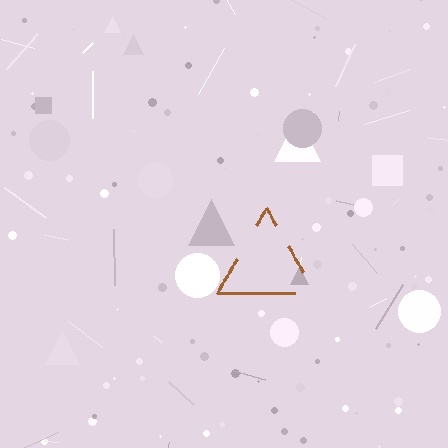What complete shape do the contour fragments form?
The contour fragments form a triangle.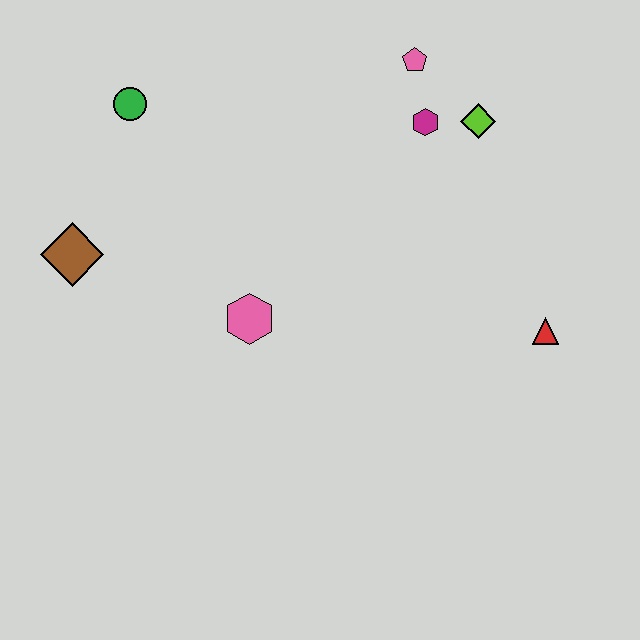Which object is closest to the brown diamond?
The green circle is closest to the brown diamond.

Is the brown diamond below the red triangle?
No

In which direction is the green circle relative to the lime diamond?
The green circle is to the left of the lime diamond.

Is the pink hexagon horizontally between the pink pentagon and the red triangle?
No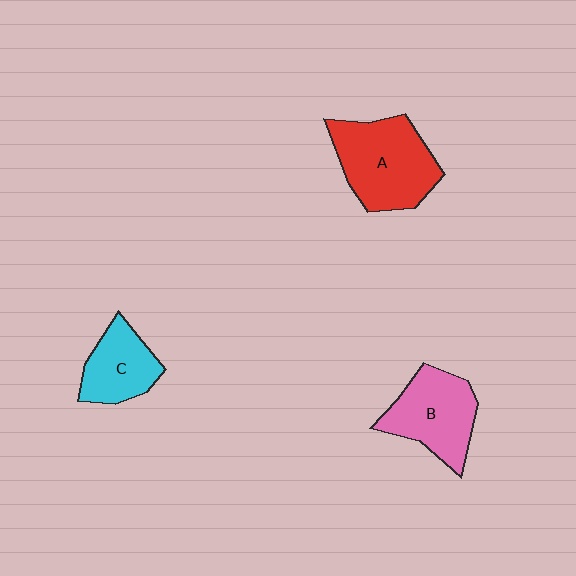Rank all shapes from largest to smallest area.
From largest to smallest: A (red), B (pink), C (cyan).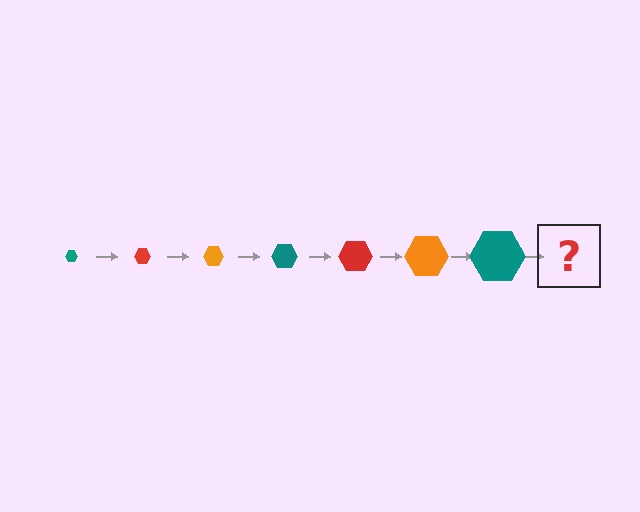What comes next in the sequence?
The next element should be a red hexagon, larger than the previous one.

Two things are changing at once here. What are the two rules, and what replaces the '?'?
The two rules are that the hexagon grows larger each step and the color cycles through teal, red, and orange. The '?' should be a red hexagon, larger than the previous one.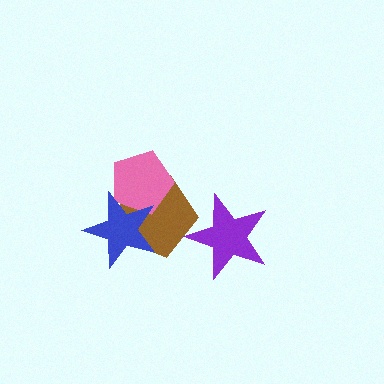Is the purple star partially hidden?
No, no other shape covers it.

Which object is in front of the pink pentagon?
The blue star is in front of the pink pentagon.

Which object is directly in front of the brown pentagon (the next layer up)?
The pink pentagon is directly in front of the brown pentagon.